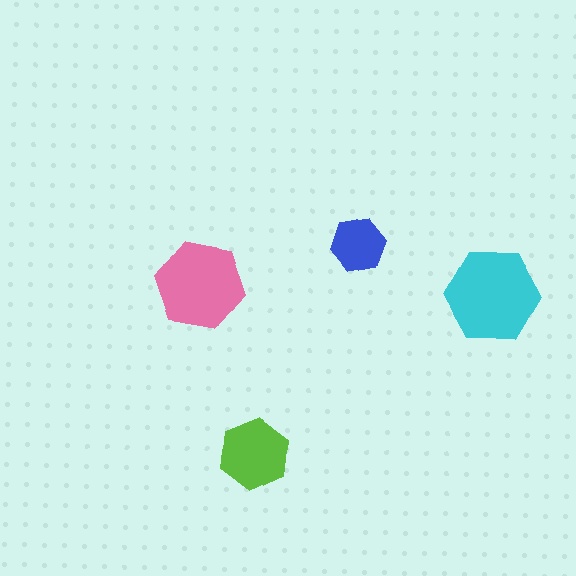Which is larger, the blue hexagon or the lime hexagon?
The lime one.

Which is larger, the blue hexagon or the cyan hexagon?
The cyan one.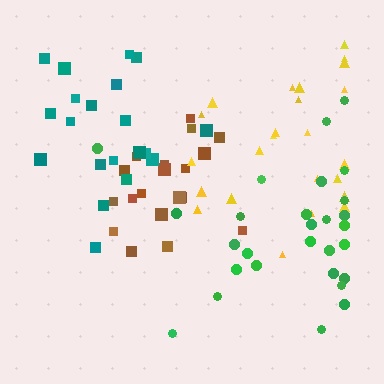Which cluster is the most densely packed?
Brown.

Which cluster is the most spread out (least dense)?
Yellow.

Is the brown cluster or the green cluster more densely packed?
Brown.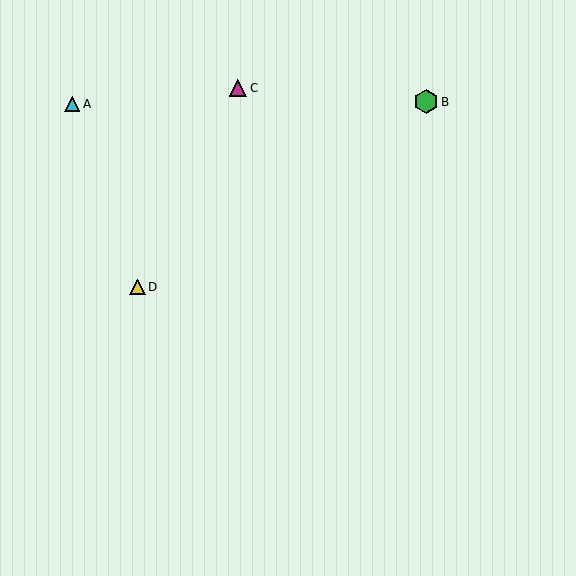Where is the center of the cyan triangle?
The center of the cyan triangle is at (72, 104).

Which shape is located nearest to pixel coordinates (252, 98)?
The magenta triangle (labeled C) at (238, 88) is nearest to that location.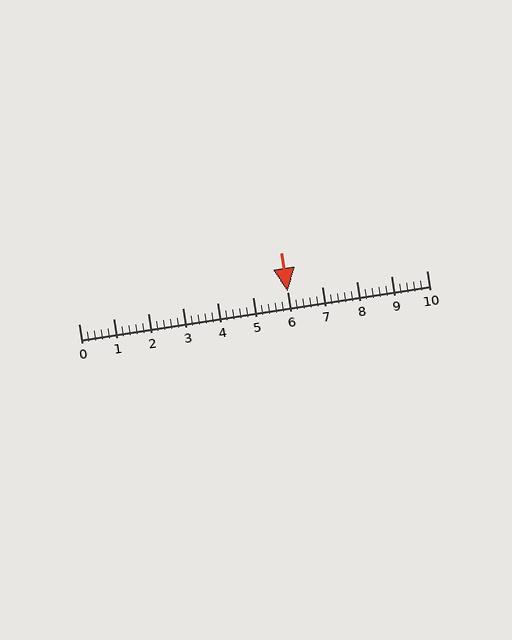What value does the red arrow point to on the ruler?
The red arrow points to approximately 6.0.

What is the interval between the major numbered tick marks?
The major tick marks are spaced 1 units apart.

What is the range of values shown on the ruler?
The ruler shows values from 0 to 10.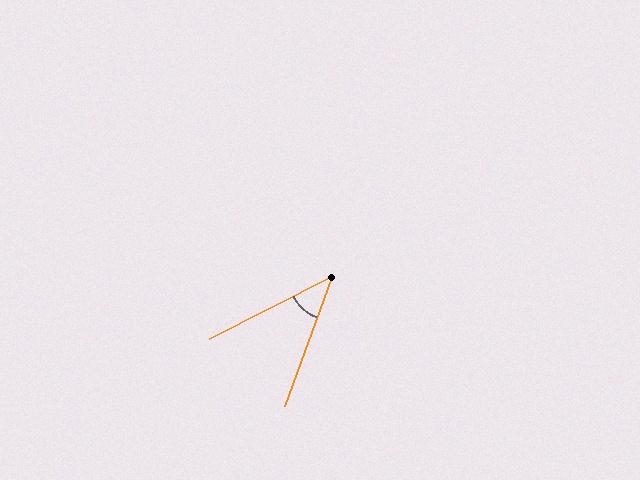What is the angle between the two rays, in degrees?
Approximately 43 degrees.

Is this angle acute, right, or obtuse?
It is acute.